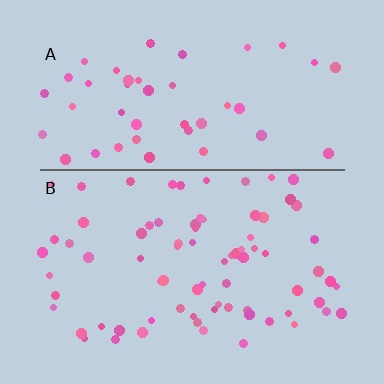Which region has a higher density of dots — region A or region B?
B (the bottom).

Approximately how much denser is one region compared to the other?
Approximately 1.6× — region B over region A.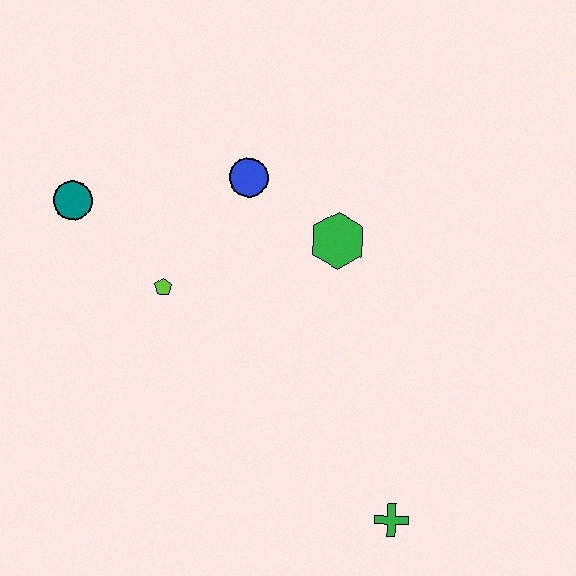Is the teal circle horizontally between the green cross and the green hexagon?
No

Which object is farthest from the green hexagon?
The green cross is farthest from the green hexagon.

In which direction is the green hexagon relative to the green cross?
The green hexagon is above the green cross.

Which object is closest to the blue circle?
The green hexagon is closest to the blue circle.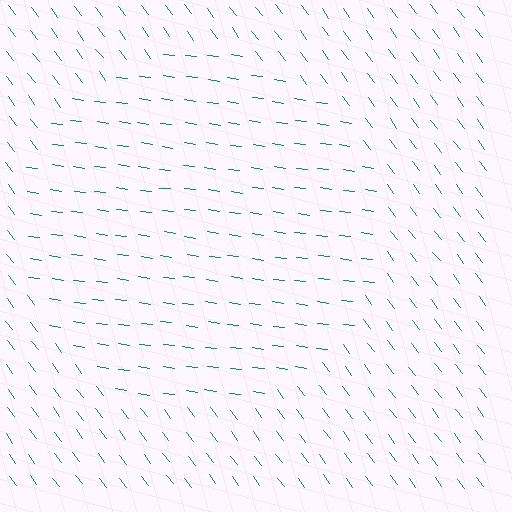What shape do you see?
I see a circle.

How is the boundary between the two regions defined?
The boundary is defined purely by a change in line orientation (approximately 45 degrees difference). All lines are the same color and thickness.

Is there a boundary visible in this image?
Yes, there is a texture boundary formed by a change in line orientation.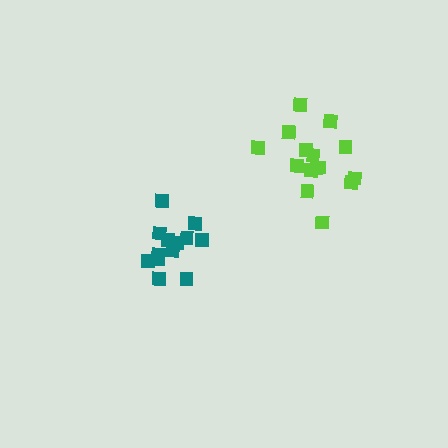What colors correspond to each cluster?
The clusters are colored: lime, teal.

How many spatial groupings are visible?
There are 2 spatial groupings.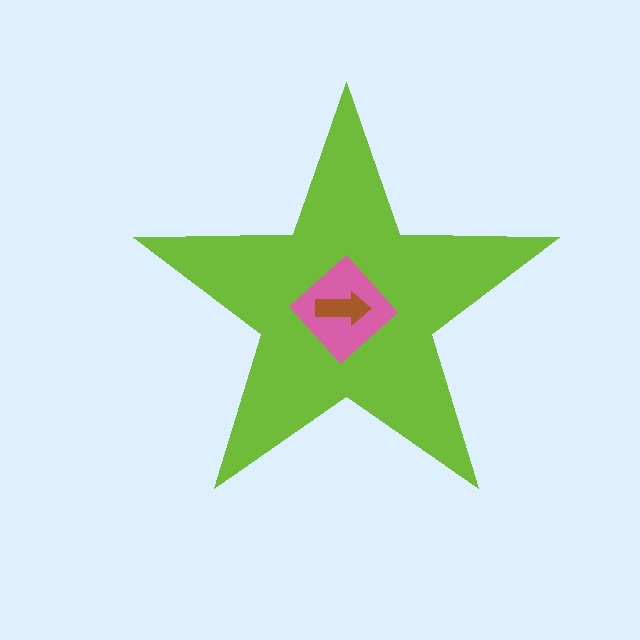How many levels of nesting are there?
3.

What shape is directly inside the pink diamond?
The brown arrow.